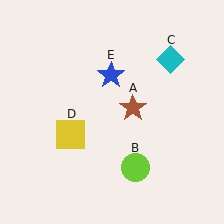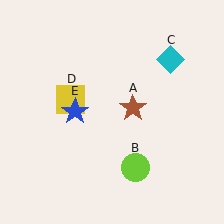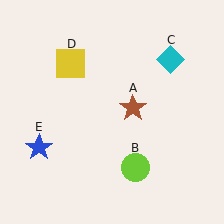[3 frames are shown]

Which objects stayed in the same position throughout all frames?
Brown star (object A) and lime circle (object B) and cyan diamond (object C) remained stationary.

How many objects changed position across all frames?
2 objects changed position: yellow square (object D), blue star (object E).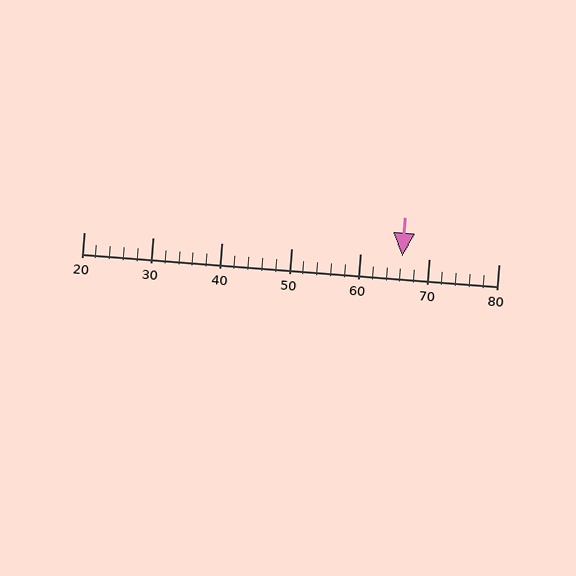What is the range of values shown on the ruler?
The ruler shows values from 20 to 80.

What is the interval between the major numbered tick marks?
The major tick marks are spaced 10 units apart.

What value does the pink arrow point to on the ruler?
The pink arrow points to approximately 66.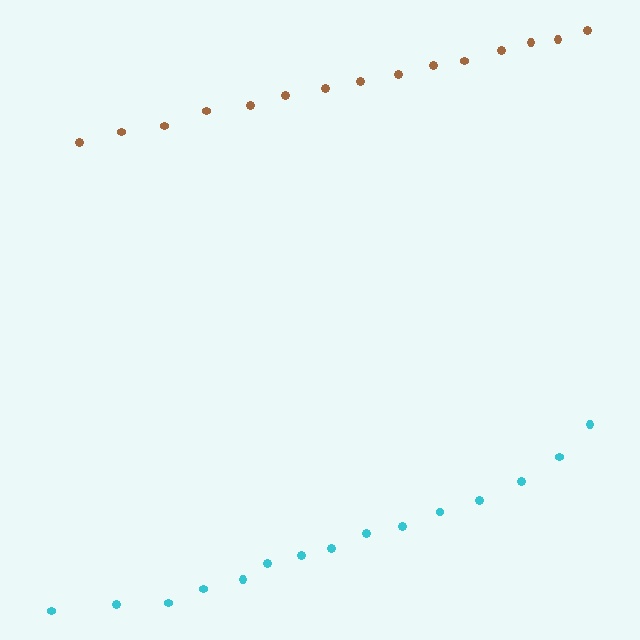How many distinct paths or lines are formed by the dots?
There are 2 distinct paths.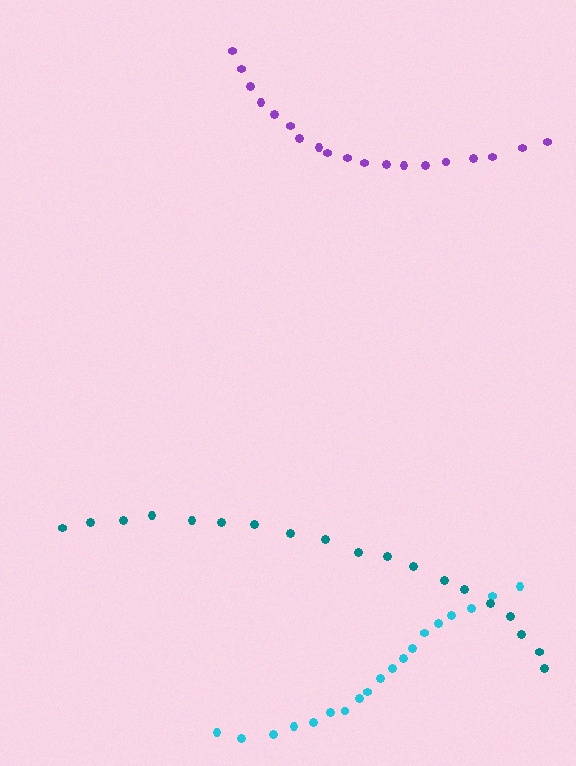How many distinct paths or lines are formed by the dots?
There are 3 distinct paths.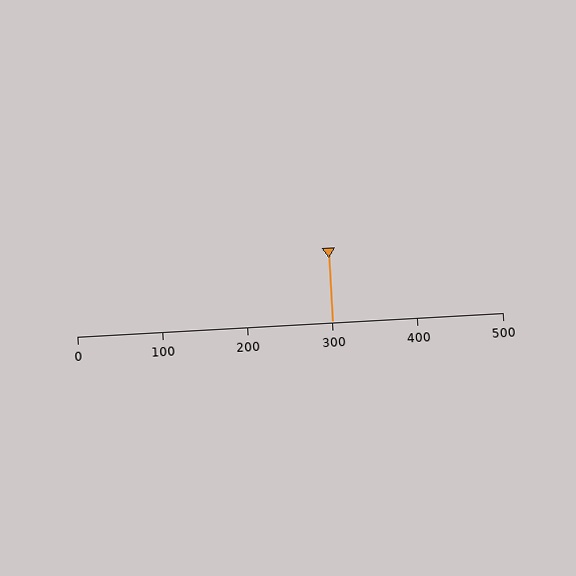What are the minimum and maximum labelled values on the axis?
The axis runs from 0 to 500.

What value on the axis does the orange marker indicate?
The marker indicates approximately 300.